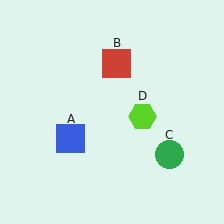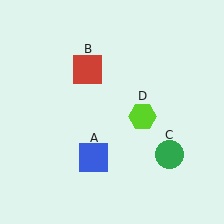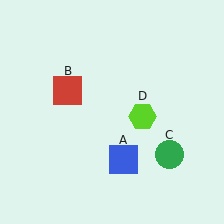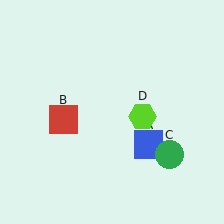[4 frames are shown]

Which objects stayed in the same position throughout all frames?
Green circle (object C) and lime hexagon (object D) remained stationary.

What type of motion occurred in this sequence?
The blue square (object A), red square (object B) rotated counterclockwise around the center of the scene.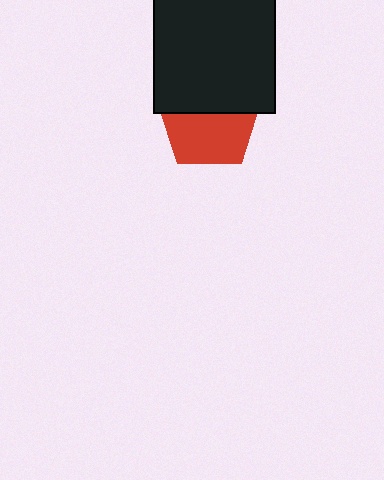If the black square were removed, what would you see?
You would see the complete red pentagon.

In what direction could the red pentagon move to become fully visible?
The red pentagon could move down. That would shift it out from behind the black square entirely.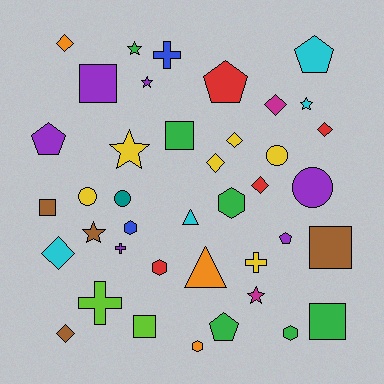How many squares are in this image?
There are 6 squares.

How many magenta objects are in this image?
There are 2 magenta objects.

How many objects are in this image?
There are 40 objects.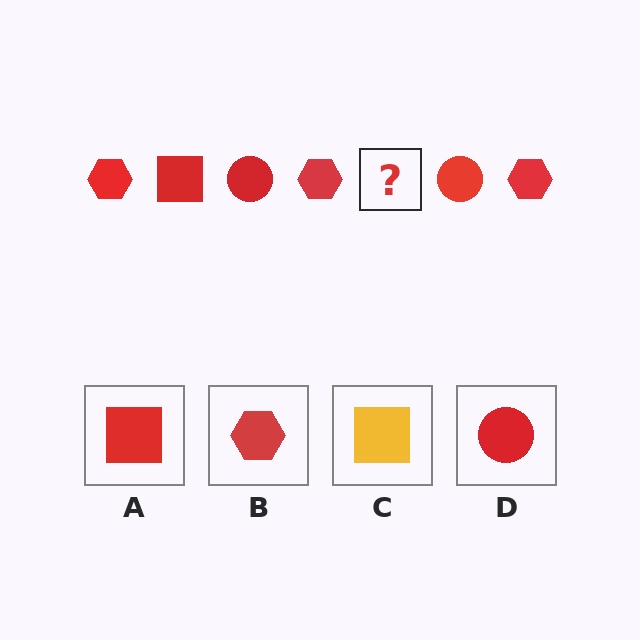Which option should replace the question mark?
Option A.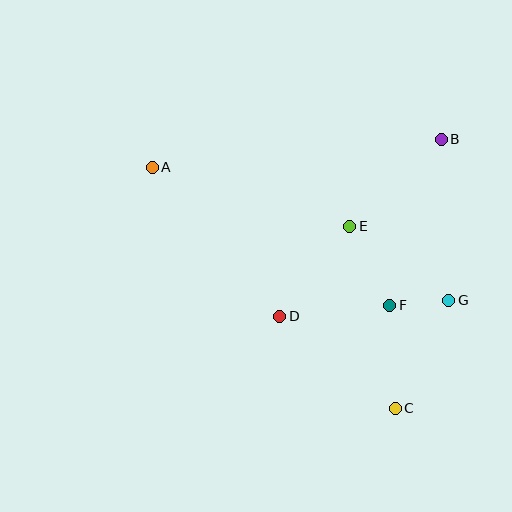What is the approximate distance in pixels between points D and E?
The distance between D and E is approximately 114 pixels.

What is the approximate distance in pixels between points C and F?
The distance between C and F is approximately 103 pixels.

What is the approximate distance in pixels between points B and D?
The distance between B and D is approximately 240 pixels.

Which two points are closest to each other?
Points F and G are closest to each other.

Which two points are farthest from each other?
Points A and C are farthest from each other.